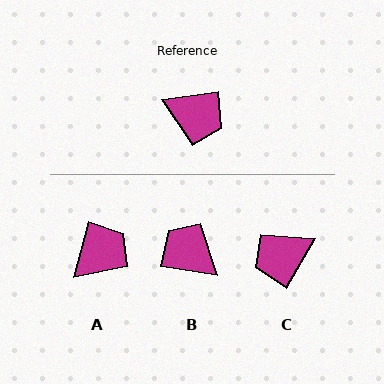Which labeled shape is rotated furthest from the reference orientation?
B, about 163 degrees away.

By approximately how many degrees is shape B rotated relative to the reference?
Approximately 163 degrees counter-clockwise.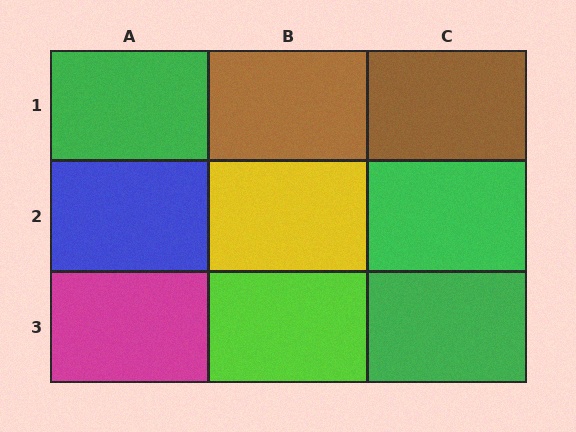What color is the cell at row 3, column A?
Magenta.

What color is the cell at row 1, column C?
Brown.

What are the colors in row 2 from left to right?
Blue, yellow, green.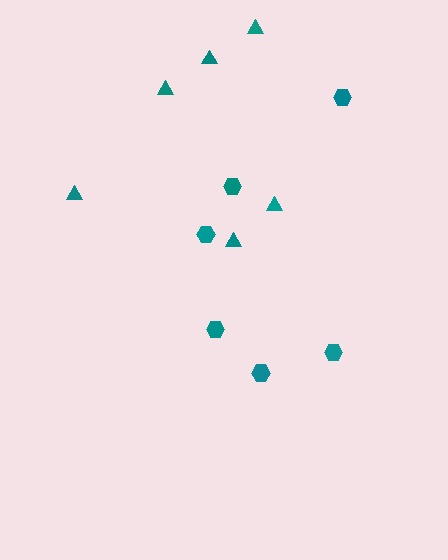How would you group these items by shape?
There are 2 groups: one group of hexagons (6) and one group of triangles (6).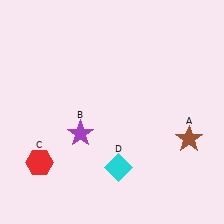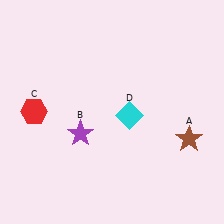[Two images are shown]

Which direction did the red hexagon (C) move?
The red hexagon (C) moved up.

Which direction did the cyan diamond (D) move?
The cyan diamond (D) moved up.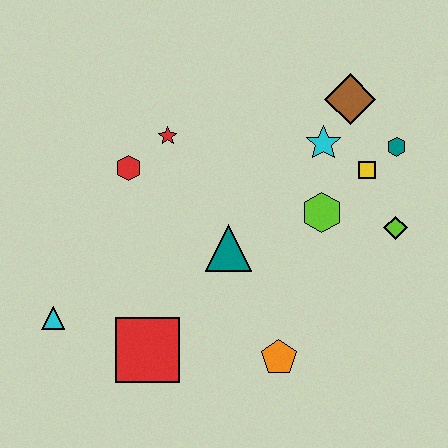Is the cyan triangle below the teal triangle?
Yes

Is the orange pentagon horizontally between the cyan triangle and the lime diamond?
Yes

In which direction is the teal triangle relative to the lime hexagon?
The teal triangle is to the left of the lime hexagon.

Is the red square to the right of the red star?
No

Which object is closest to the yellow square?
The teal hexagon is closest to the yellow square.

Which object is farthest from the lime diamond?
The cyan triangle is farthest from the lime diamond.